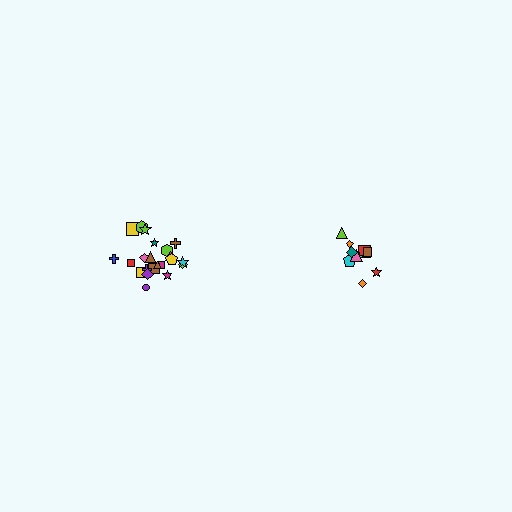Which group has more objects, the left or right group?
The left group.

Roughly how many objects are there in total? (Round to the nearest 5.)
Roughly 30 objects in total.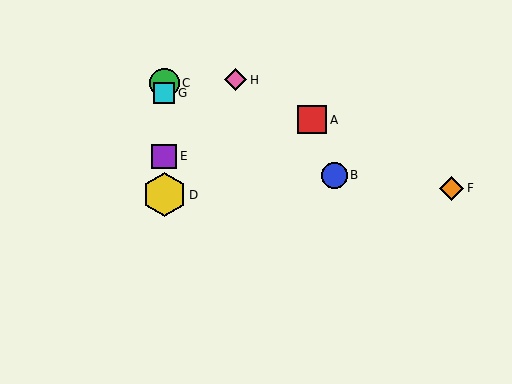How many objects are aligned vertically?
4 objects (C, D, E, G) are aligned vertically.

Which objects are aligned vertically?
Objects C, D, E, G are aligned vertically.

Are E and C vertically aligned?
Yes, both are at x≈164.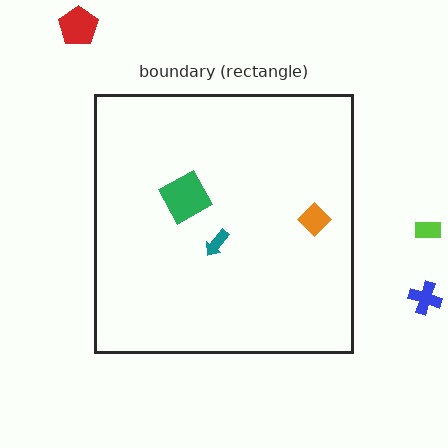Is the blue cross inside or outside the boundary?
Outside.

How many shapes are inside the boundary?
3 inside, 3 outside.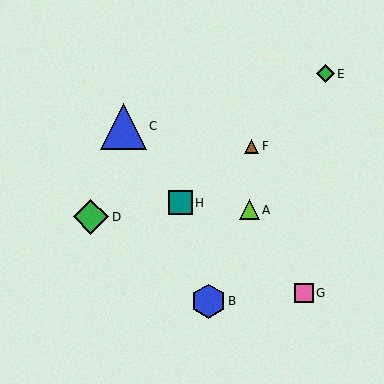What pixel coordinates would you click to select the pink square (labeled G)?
Click at (304, 293) to select the pink square G.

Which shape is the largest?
The blue triangle (labeled C) is the largest.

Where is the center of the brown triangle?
The center of the brown triangle is at (252, 146).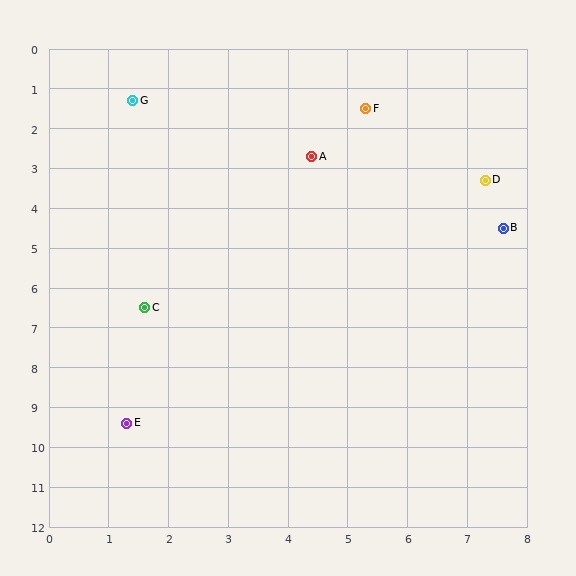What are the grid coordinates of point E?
Point E is at approximately (1.3, 9.4).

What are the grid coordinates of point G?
Point G is at approximately (1.4, 1.3).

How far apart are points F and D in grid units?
Points F and D are about 2.7 grid units apart.